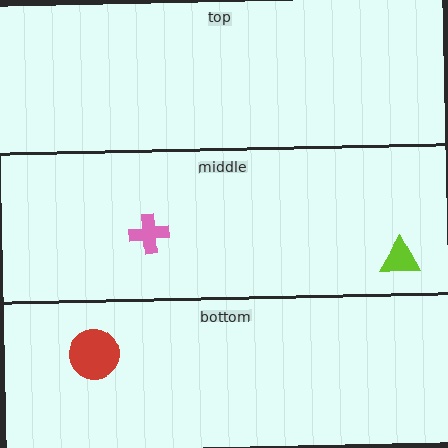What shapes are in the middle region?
The lime triangle, the pink cross.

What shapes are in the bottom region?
The red circle.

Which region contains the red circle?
The bottom region.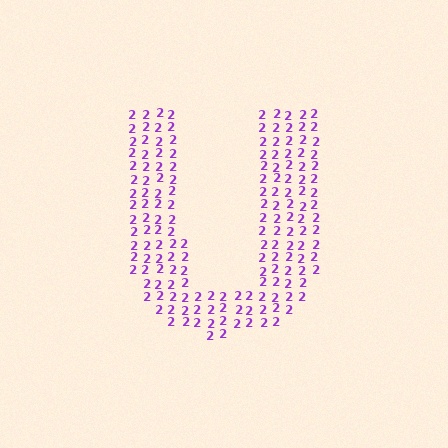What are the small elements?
The small elements are digit 2's.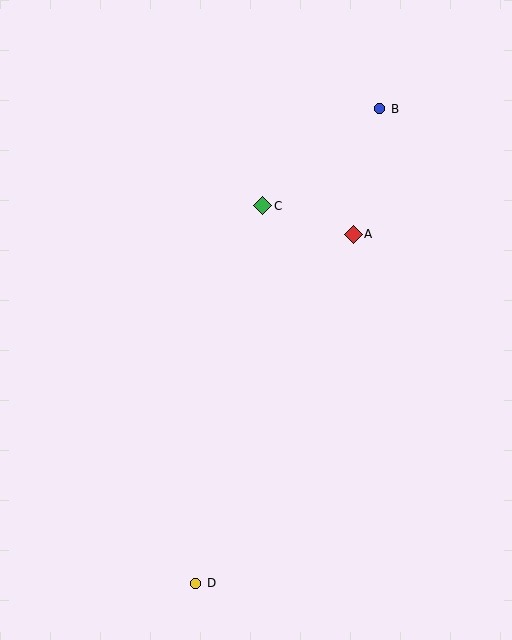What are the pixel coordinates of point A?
Point A is at (353, 234).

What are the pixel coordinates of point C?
Point C is at (263, 206).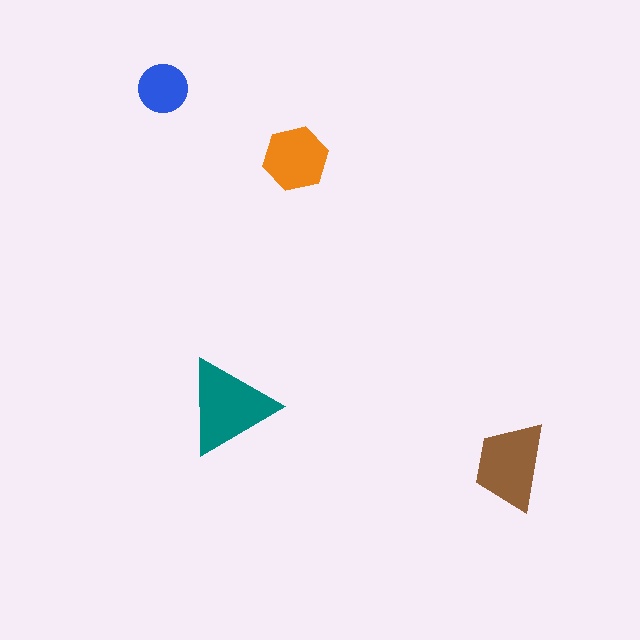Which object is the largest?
The teal triangle.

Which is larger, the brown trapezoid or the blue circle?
The brown trapezoid.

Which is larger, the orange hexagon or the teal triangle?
The teal triangle.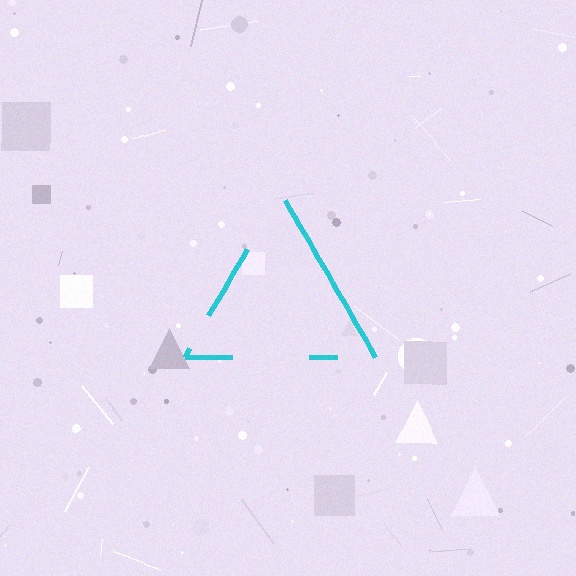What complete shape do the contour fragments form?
The contour fragments form a triangle.